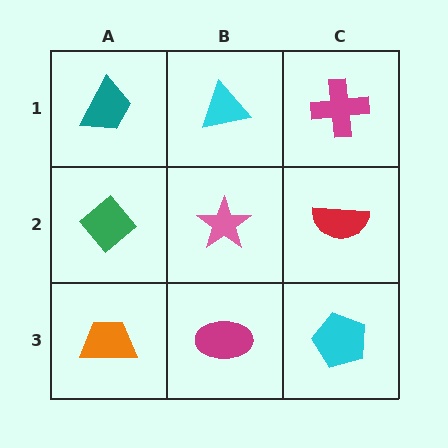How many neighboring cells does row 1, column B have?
3.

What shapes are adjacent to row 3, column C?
A red semicircle (row 2, column C), a magenta ellipse (row 3, column B).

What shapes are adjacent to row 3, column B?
A pink star (row 2, column B), an orange trapezoid (row 3, column A), a cyan pentagon (row 3, column C).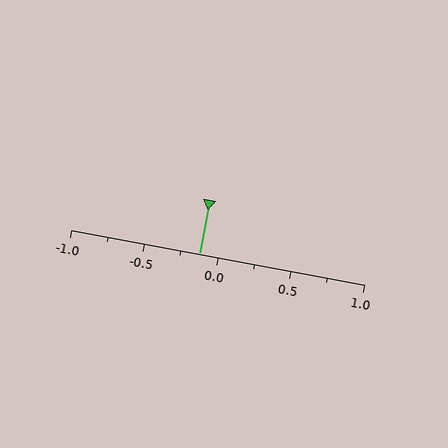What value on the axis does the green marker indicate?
The marker indicates approximately -0.12.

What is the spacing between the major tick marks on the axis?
The major ticks are spaced 0.5 apart.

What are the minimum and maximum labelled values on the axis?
The axis runs from -1.0 to 1.0.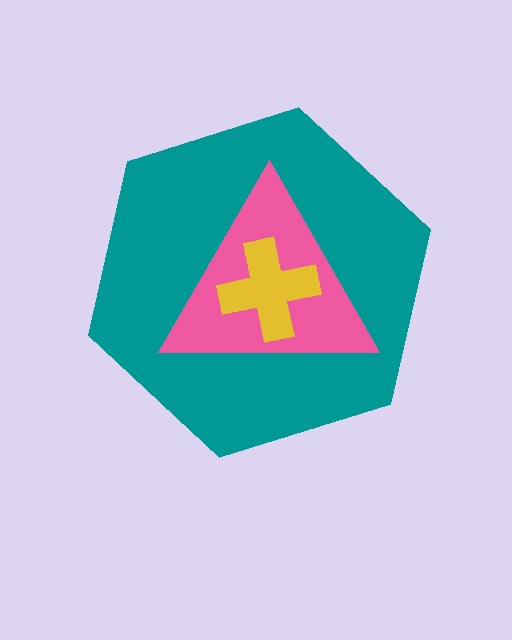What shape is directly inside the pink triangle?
The yellow cross.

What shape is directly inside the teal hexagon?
The pink triangle.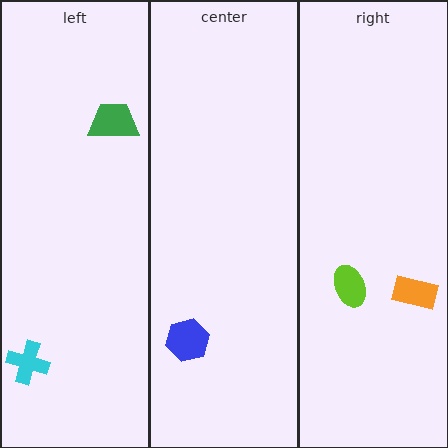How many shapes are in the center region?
1.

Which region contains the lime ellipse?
The right region.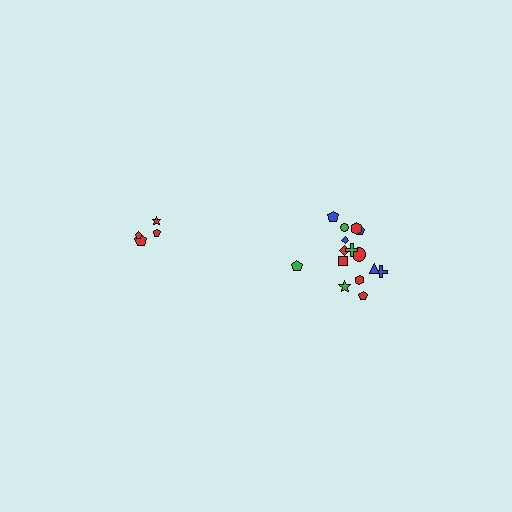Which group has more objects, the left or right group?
The right group.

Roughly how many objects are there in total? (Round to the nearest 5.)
Roughly 20 objects in total.